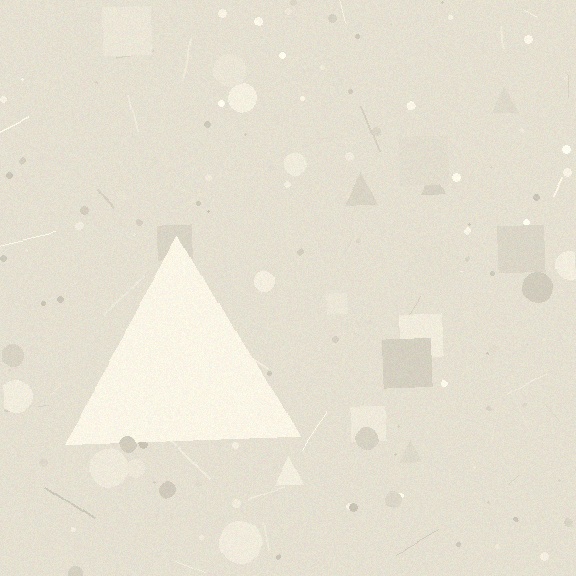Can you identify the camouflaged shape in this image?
The camouflaged shape is a triangle.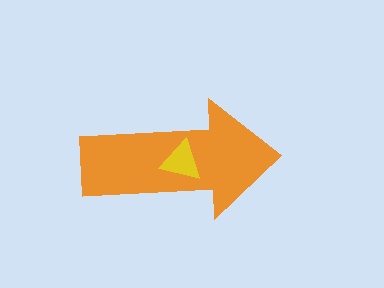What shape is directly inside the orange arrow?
The yellow triangle.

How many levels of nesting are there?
2.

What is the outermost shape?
The orange arrow.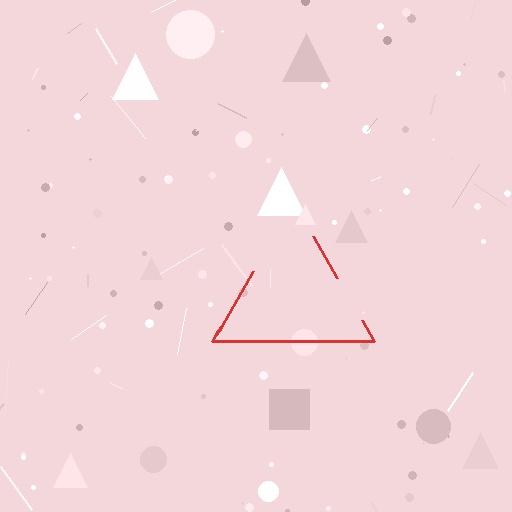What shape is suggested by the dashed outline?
The dashed outline suggests a triangle.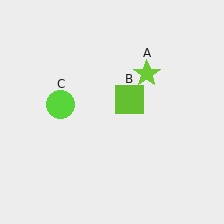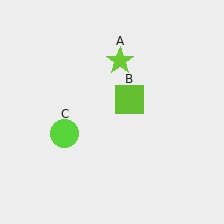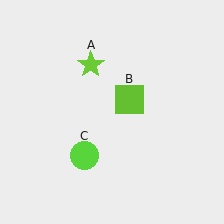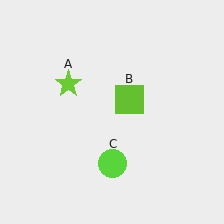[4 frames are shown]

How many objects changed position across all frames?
2 objects changed position: lime star (object A), lime circle (object C).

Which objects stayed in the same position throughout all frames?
Lime square (object B) remained stationary.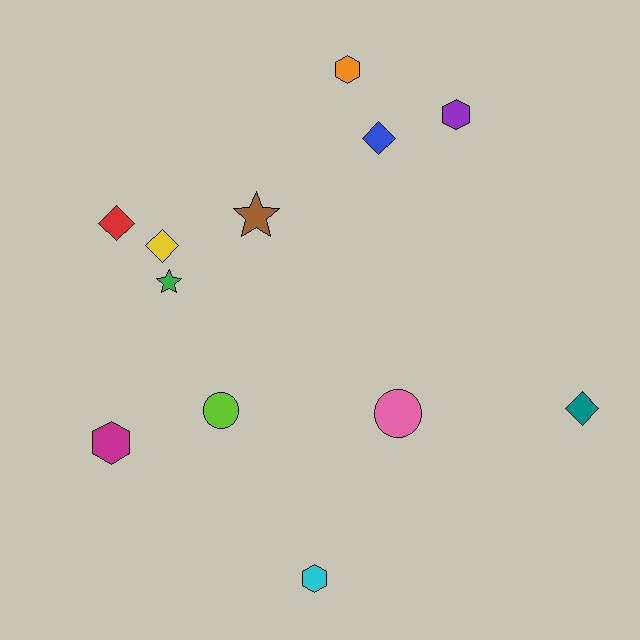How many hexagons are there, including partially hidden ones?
There are 4 hexagons.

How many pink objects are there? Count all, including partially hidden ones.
There is 1 pink object.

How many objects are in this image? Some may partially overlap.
There are 12 objects.